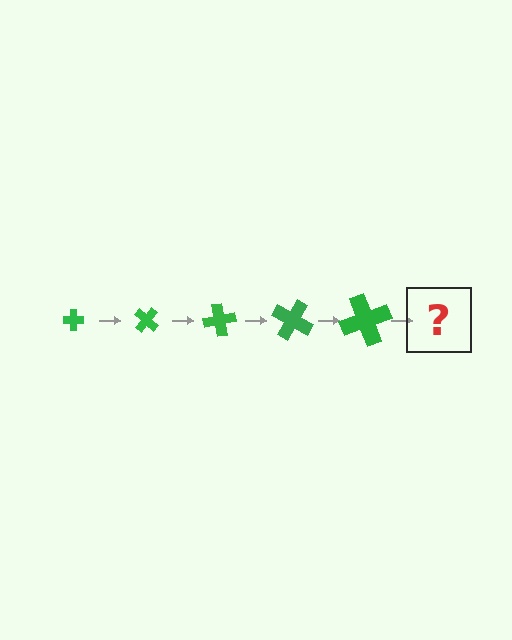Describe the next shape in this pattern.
It should be a cross, larger than the previous one and rotated 200 degrees from the start.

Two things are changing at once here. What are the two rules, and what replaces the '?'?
The two rules are that the cross grows larger each step and it rotates 40 degrees each step. The '?' should be a cross, larger than the previous one and rotated 200 degrees from the start.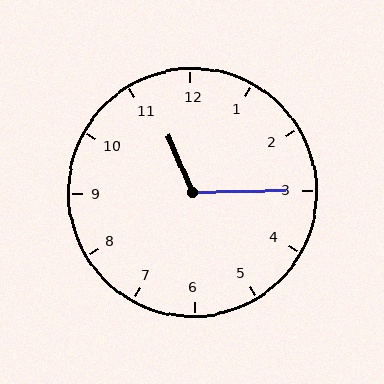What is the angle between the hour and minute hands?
Approximately 112 degrees.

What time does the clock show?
11:15.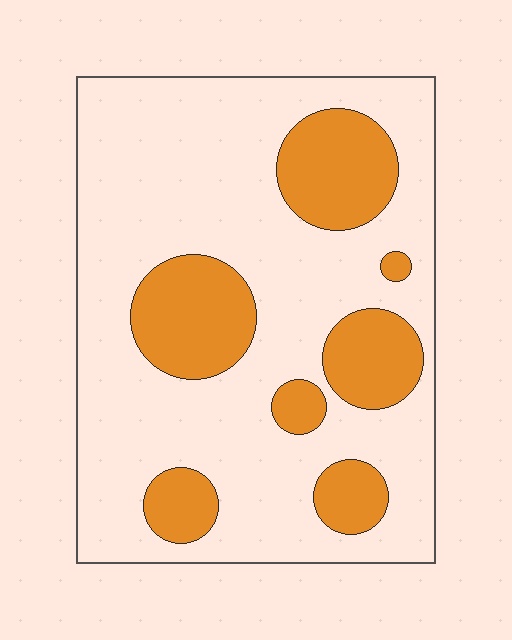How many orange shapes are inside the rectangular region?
7.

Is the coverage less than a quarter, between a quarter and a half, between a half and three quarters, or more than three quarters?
Between a quarter and a half.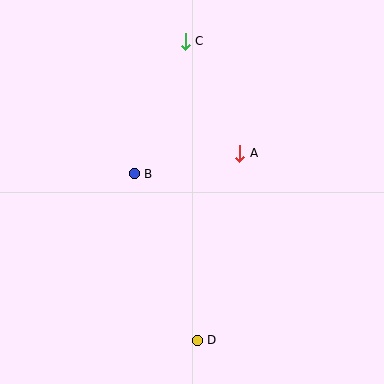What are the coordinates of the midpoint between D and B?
The midpoint between D and B is at (166, 257).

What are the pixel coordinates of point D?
Point D is at (197, 340).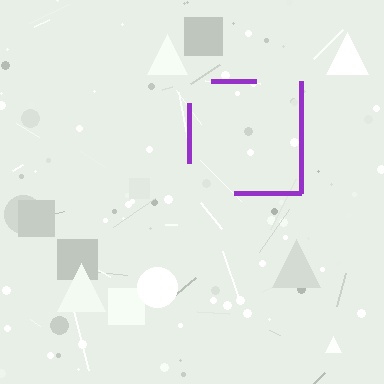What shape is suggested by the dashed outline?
The dashed outline suggests a square.